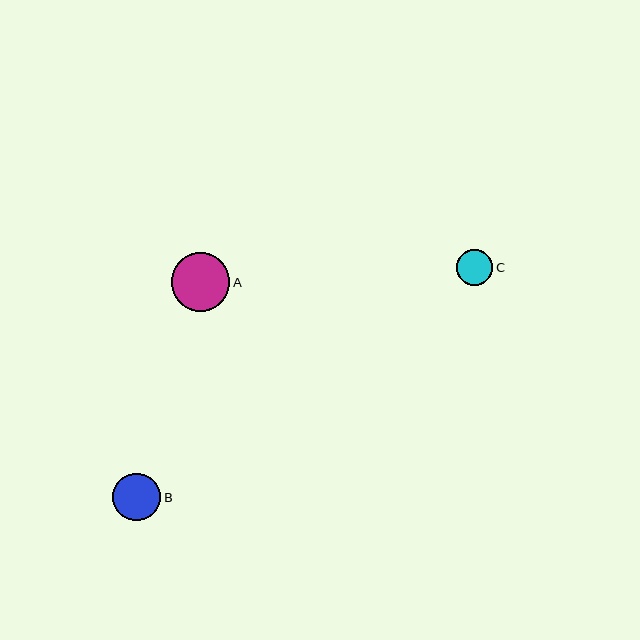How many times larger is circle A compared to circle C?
Circle A is approximately 1.6 times the size of circle C.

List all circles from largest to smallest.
From largest to smallest: A, B, C.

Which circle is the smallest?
Circle C is the smallest with a size of approximately 36 pixels.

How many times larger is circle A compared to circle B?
Circle A is approximately 1.2 times the size of circle B.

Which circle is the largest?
Circle A is the largest with a size of approximately 59 pixels.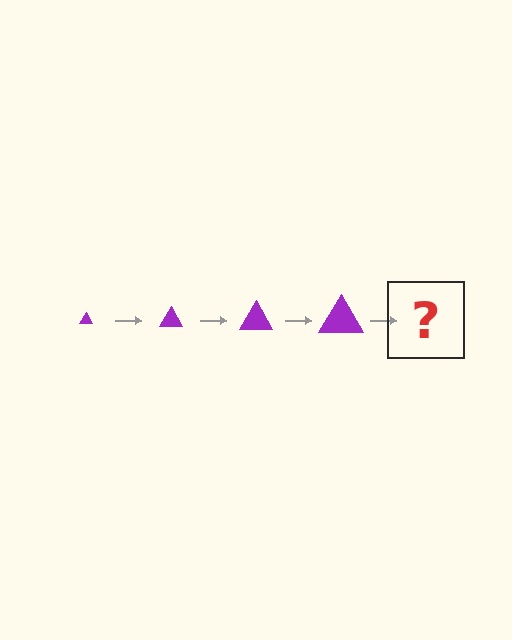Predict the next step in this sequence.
The next step is a purple triangle, larger than the previous one.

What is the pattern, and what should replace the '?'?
The pattern is that the triangle gets progressively larger each step. The '?' should be a purple triangle, larger than the previous one.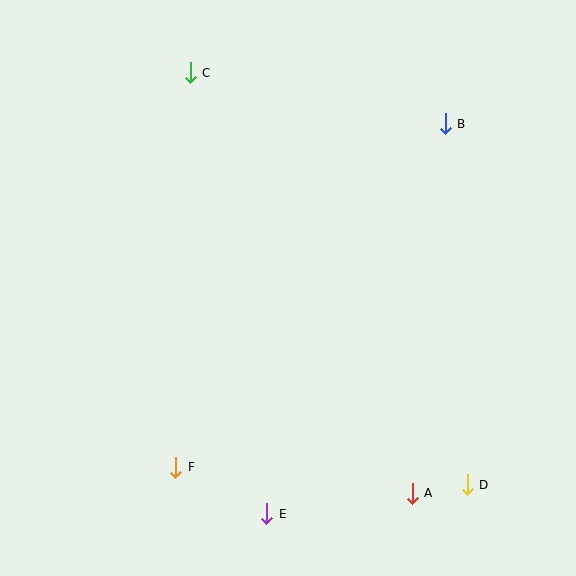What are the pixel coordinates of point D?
Point D is at (467, 485).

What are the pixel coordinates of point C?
Point C is at (190, 73).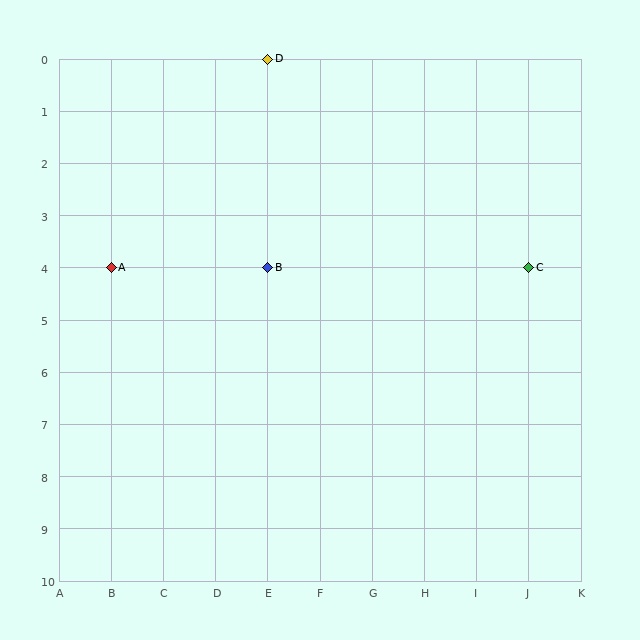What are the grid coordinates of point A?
Point A is at grid coordinates (B, 4).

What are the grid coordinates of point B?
Point B is at grid coordinates (E, 4).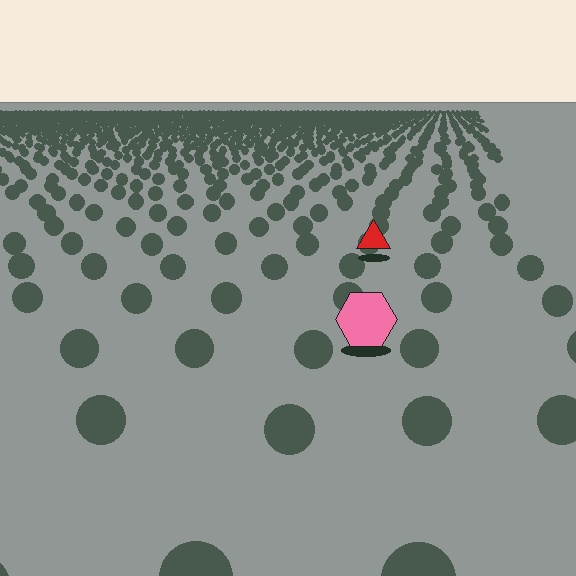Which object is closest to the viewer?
The pink hexagon is closest. The texture marks near it are larger and more spread out.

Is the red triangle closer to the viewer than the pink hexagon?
No. The pink hexagon is closer — you can tell from the texture gradient: the ground texture is coarser near it.